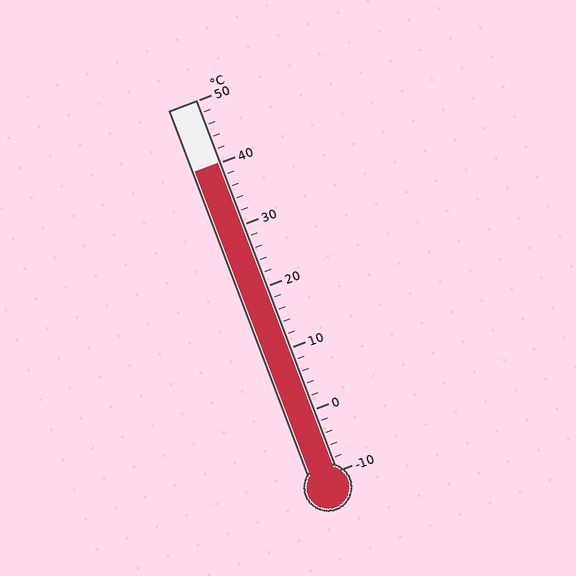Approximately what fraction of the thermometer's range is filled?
The thermometer is filled to approximately 85% of its range.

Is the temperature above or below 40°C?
The temperature is at 40°C.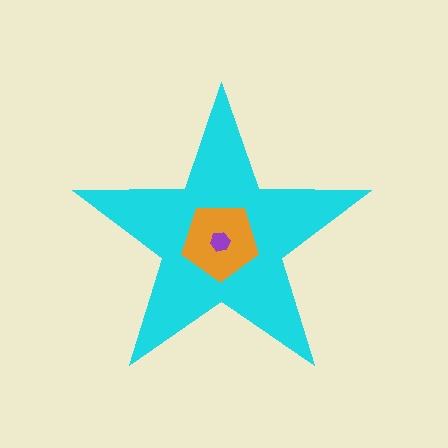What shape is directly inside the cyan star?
The orange pentagon.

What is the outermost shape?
The cyan star.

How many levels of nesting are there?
3.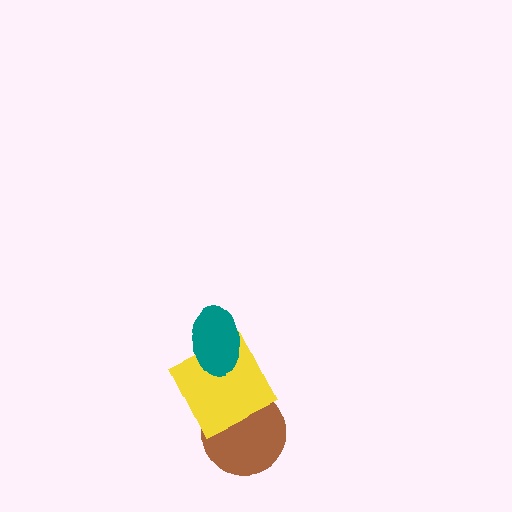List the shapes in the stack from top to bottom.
From top to bottom: the teal ellipse, the yellow square, the brown circle.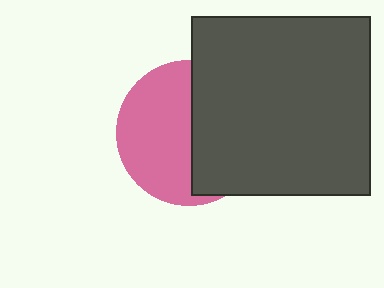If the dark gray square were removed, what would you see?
You would see the complete pink circle.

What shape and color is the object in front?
The object in front is a dark gray square.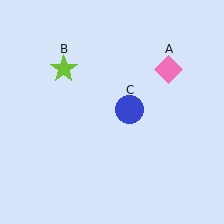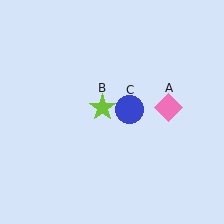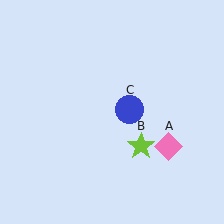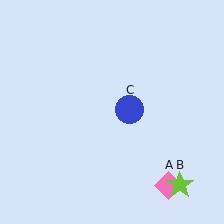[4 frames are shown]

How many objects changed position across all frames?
2 objects changed position: pink diamond (object A), lime star (object B).